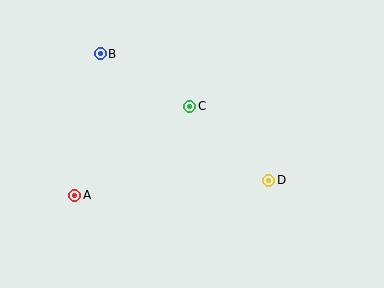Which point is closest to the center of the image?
Point C at (190, 106) is closest to the center.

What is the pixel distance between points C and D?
The distance between C and D is 109 pixels.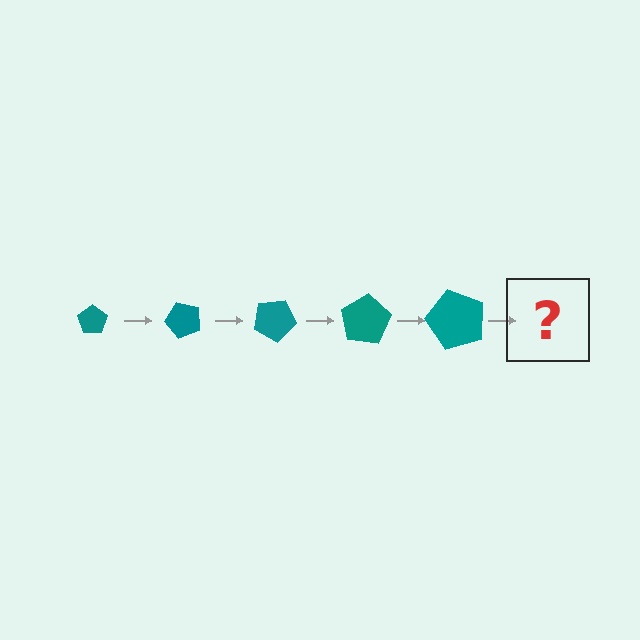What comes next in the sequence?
The next element should be a pentagon, larger than the previous one and rotated 250 degrees from the start.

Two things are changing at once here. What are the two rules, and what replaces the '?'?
The two rules are that the pentagon grows larger each step and it rotates 50 degrees each step. The '?' should be a pentagon, larger than the previous one and rotated 250 degrees from the start.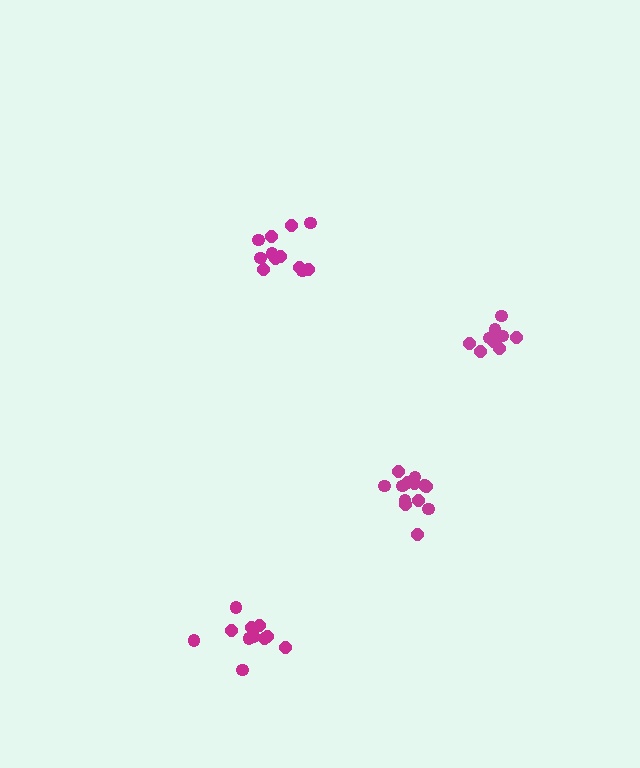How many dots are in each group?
Group 1: 10 dots, Group 2: 13 dots, Group 3: 12 dots, Group 4: 11 dots (46 total).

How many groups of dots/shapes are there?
There are 4 groups.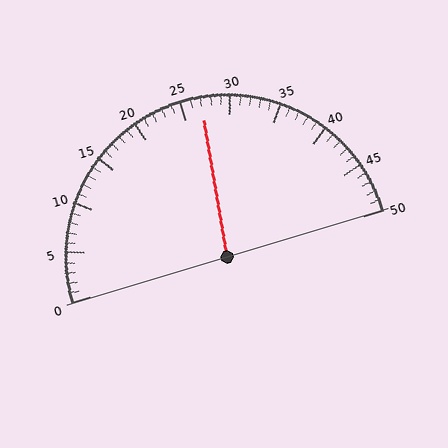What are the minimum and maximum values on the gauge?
The gauge ranges from 0 to 50.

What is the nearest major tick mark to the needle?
The nearest major tick mark is 25.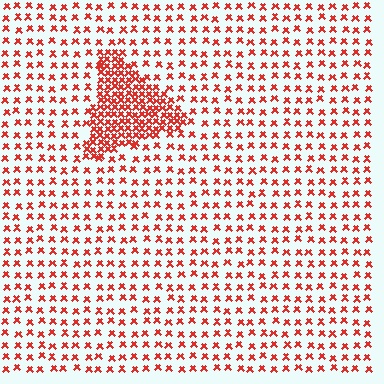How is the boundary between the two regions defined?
The boundary is defined by a change in element density (approximately 2.8x ratio). All elements are the same color, size, and shape.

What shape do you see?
I see a triangle.